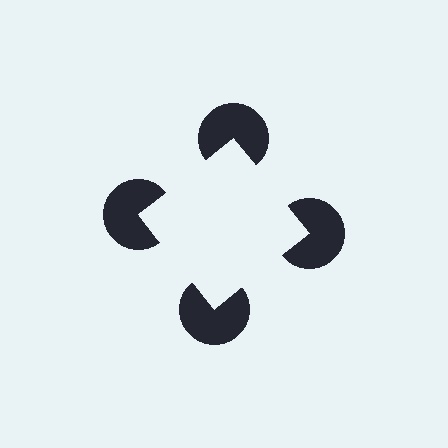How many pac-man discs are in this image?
There are 4 — one at each vertex of the illusory square.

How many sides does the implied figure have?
4 sides.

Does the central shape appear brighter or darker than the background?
It typically appears slightly brighter than the background, even though no actual brightness change is drawn.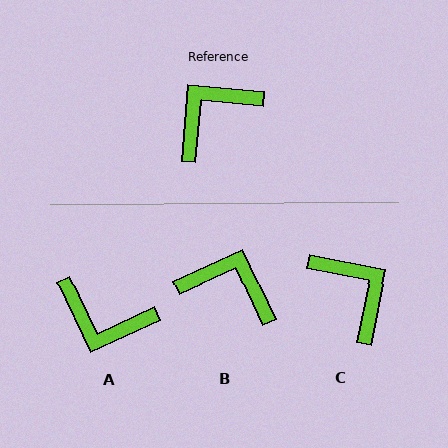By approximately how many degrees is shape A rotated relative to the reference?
Approximately 120 degrees counter-clockwise.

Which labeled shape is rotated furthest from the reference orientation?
A, about 120 degrees away.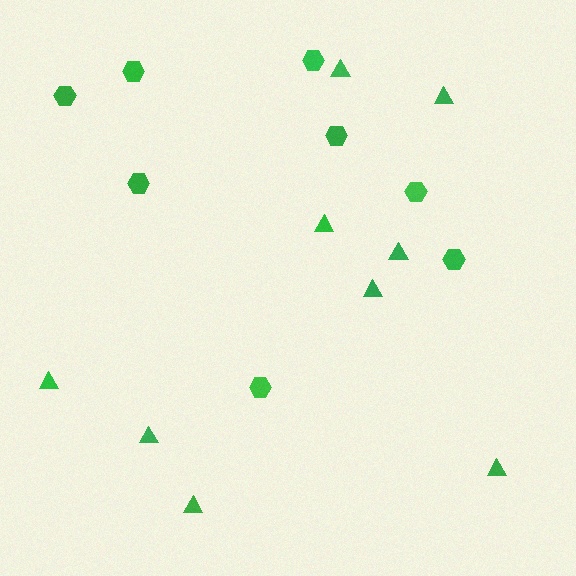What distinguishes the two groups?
There are 2 groups: one group of triangles (9) and one group of hexagons (8).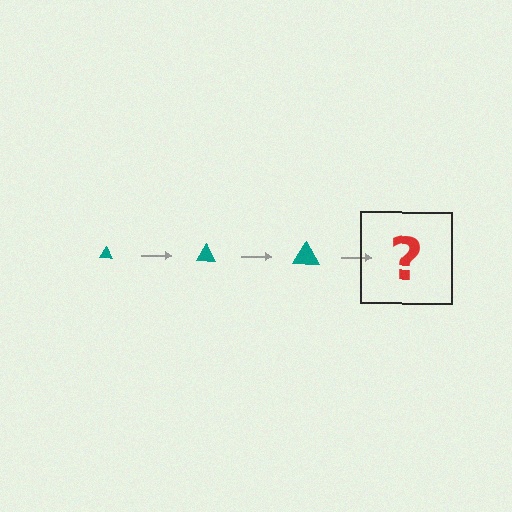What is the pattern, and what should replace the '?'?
The pattern is that the triangle gets progressively larger each step. The '?' should be a teal triangle, larger than the previous one.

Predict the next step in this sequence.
The next step is a teal triangle, larger than the previous one.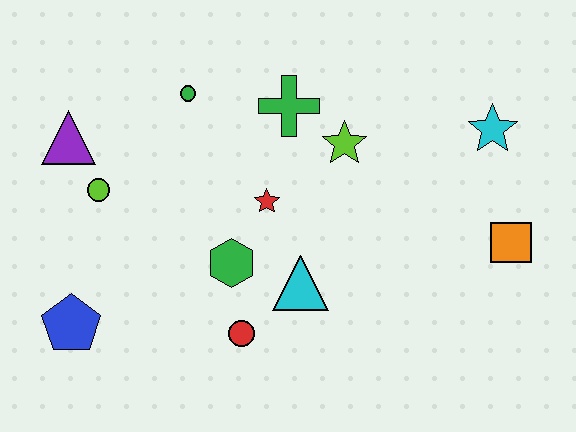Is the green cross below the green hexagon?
No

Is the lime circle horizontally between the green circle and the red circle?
No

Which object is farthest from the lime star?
The blue pentagon is farthest from the lime star.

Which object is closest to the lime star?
The green cross is closest to the lime star.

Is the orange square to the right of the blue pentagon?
Yes